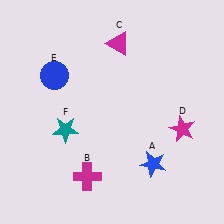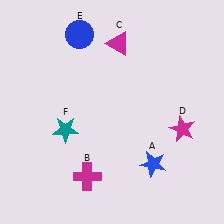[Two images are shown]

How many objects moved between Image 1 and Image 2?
1 object moved between the two images.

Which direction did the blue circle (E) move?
The blue circle (E) moved up.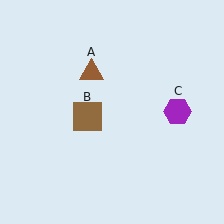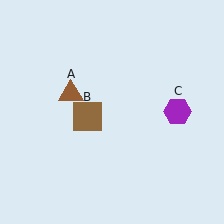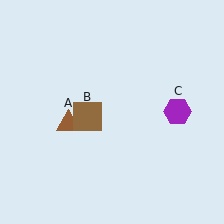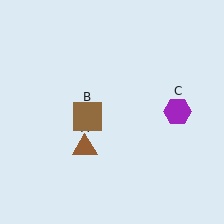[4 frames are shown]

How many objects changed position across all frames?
1 object changed position: brown triangle (object A).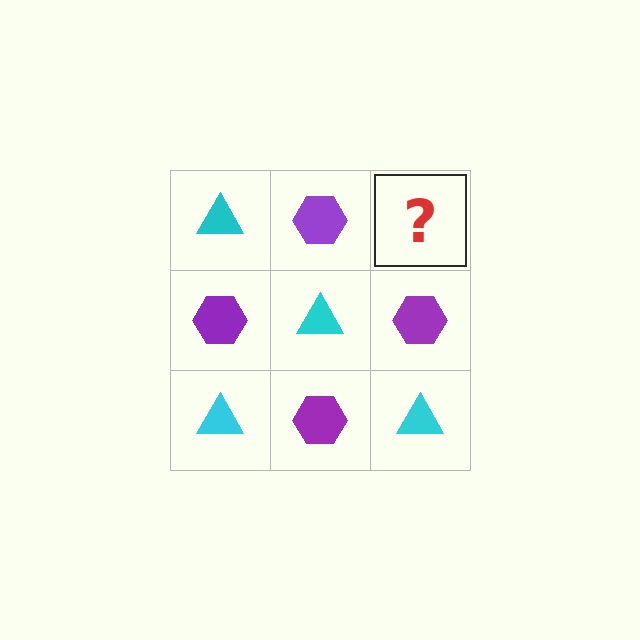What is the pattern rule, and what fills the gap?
The rule is that it alternates cyan triangle and purple hexagon in a checkerboard pattern. The gap should be filled with a cyan triangle.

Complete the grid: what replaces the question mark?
The question mark should be replaced with a cyan triangle.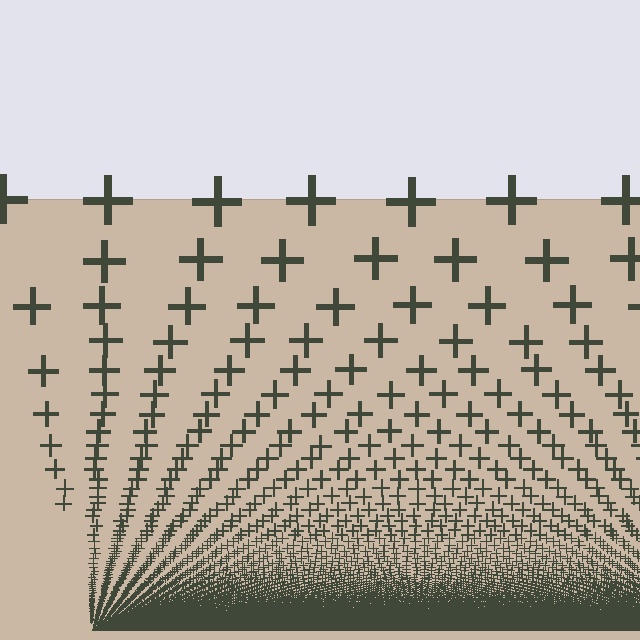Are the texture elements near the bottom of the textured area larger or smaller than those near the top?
Smaller. The gradient is inverted — elements near the bottom are smaller and denser.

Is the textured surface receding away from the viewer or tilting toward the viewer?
The surface appears to tilt toward the viewer. Texture elements get larger and sparser toward the top.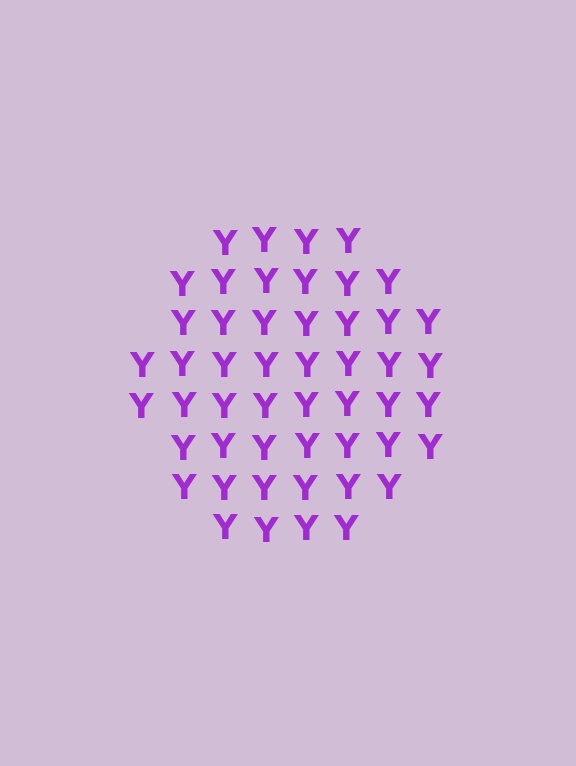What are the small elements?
The small elements are letter Y's.